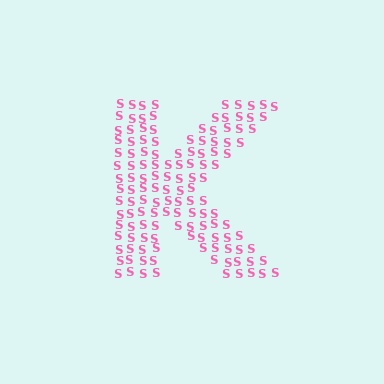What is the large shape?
The large shape is the letter K.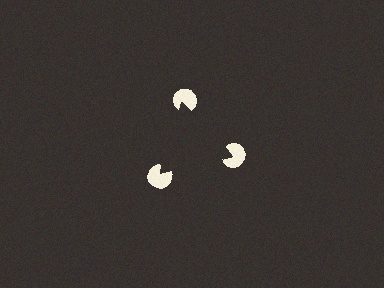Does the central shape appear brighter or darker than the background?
It typically appears slightly darker than the background, even though no actual brightness change is drawn.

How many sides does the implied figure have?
3 sides.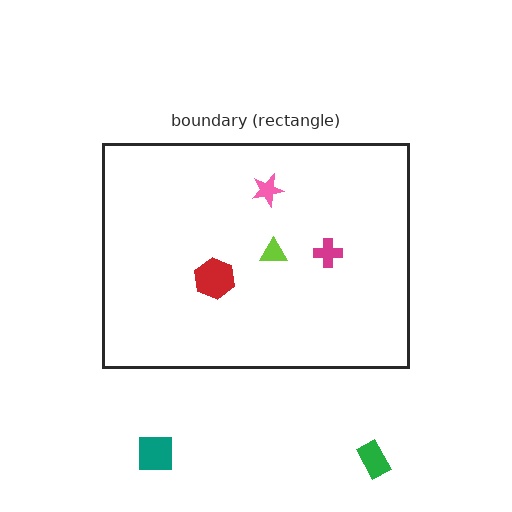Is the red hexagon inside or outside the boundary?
Inside.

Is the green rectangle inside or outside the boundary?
Outside.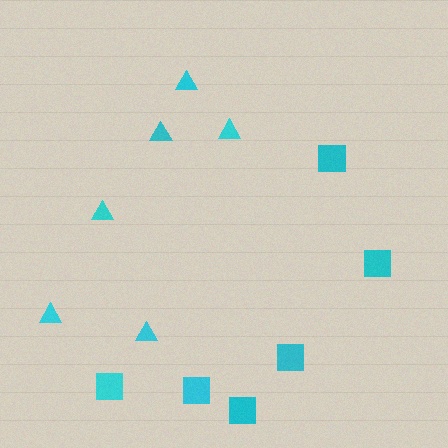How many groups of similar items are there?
There are 2 groups: one group of squares (6) and one group of triangles (6).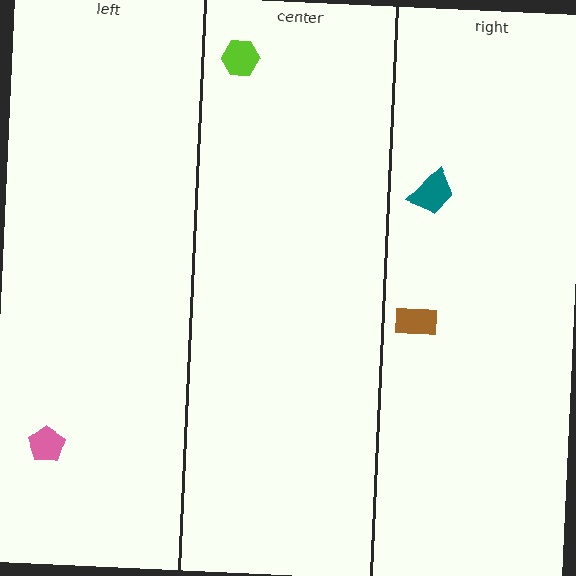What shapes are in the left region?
The pink pentagon.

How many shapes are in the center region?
1.